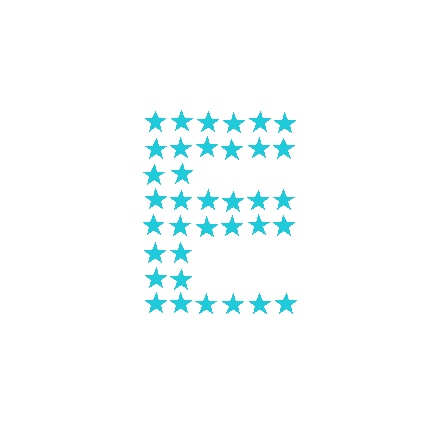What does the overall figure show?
The overall figure shows the letter E.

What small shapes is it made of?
It is made of small stars.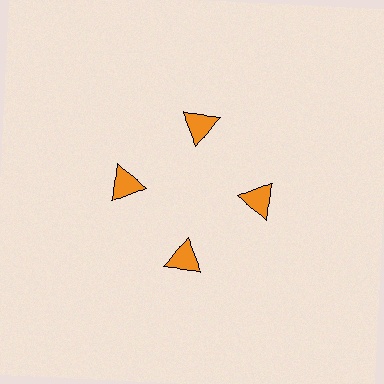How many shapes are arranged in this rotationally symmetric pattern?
There are 4 shapes, arranged in 4 groups of 1.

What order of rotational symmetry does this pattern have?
This pattern has 4-fold rotational symmetry.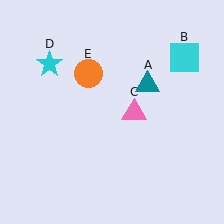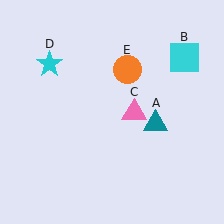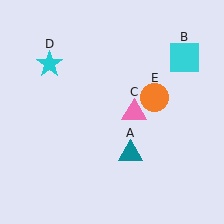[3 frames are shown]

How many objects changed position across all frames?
2 objects changed position: teal triangle (object A), orange circle (object E).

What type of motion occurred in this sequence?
The teal triangle (object A), orange circle (object E) rotated clockwise around the center of the scene.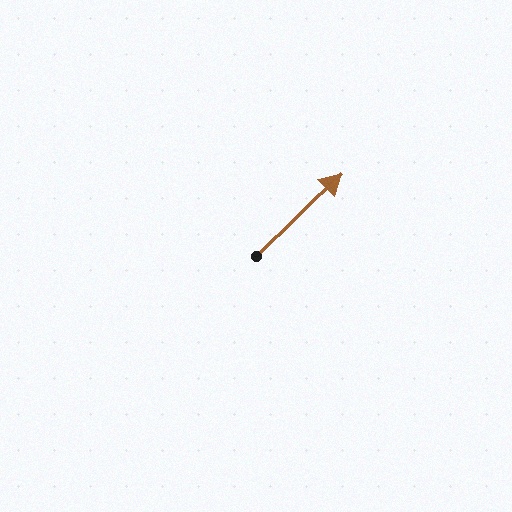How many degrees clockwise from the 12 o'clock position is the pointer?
Approximately 46 degrees.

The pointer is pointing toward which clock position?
Roughly 2 o'clock.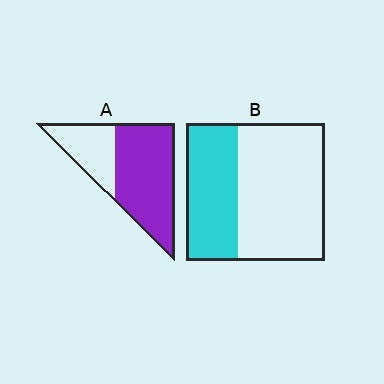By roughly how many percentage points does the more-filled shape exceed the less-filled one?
By roughly 30 percentage points (A over B).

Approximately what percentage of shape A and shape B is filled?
A is approximately 65% and B is approximately 35%.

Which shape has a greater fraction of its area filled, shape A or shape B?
Shape A.